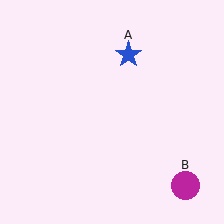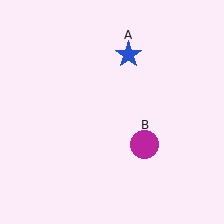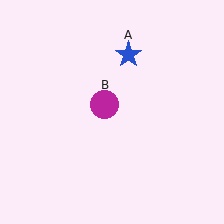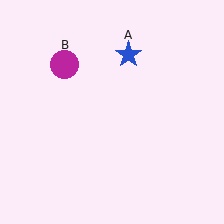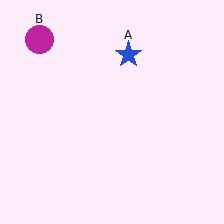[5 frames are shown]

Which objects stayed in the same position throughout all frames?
Blue star (object A) remained stationary.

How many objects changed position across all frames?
1 object changed position: magenta circle (object B).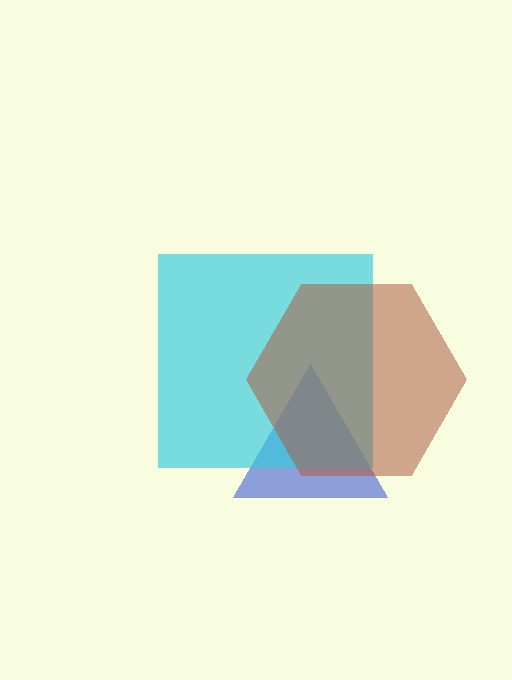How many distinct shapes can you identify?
There are 3 distinct shapes: a blue triangle, a cyan square, a brown hexagon.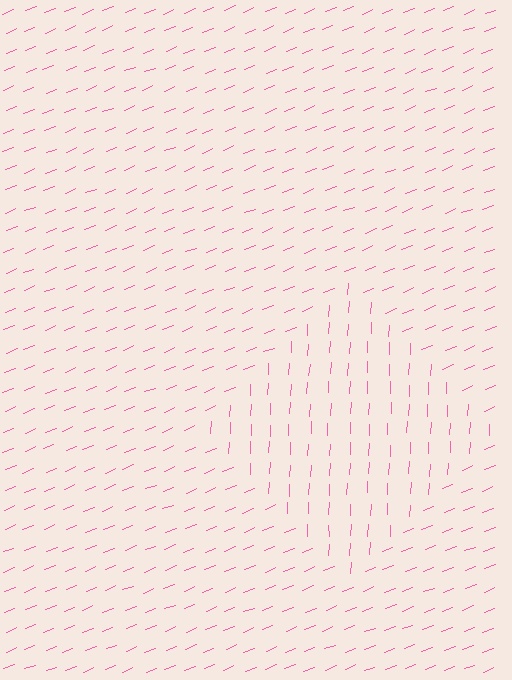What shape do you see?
I see a diamond.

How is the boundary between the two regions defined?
The boundary is defined purely by a change in line orientation (approximately 65 degrees difference). All lines are the same color and thickness.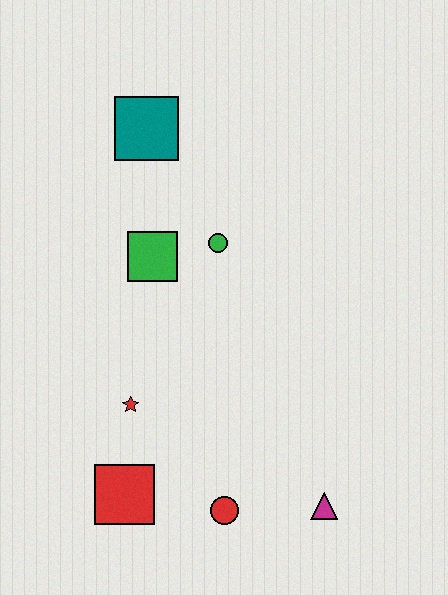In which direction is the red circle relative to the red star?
The red circle is below the red star.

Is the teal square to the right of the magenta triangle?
No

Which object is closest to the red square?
The red star is closest to the red square.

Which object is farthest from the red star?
The teal square is farthest from the red star.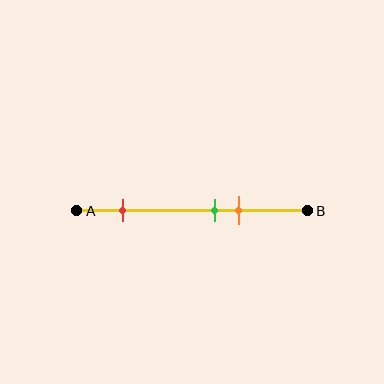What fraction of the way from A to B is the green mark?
The green mark is approximately 60% (0.6) of the way from A to B.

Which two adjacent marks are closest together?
The green and orange marks are the closest adjacent pair.